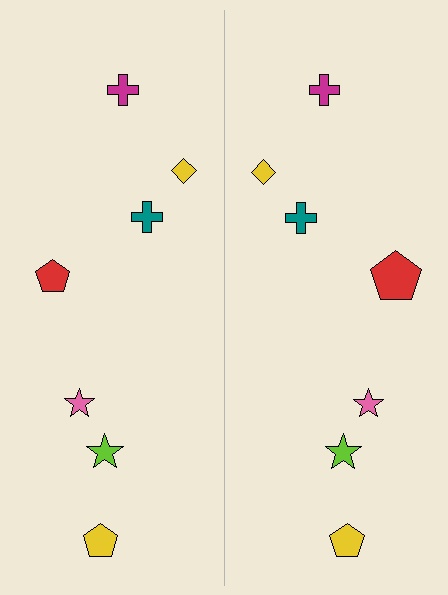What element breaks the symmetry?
The red pentagon on the right side has a different size than its mirror counterpart.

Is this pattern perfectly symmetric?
No, the pattern is not perfectly symmetric. The red pentagon on the right side has a different size than its mirror counterpart.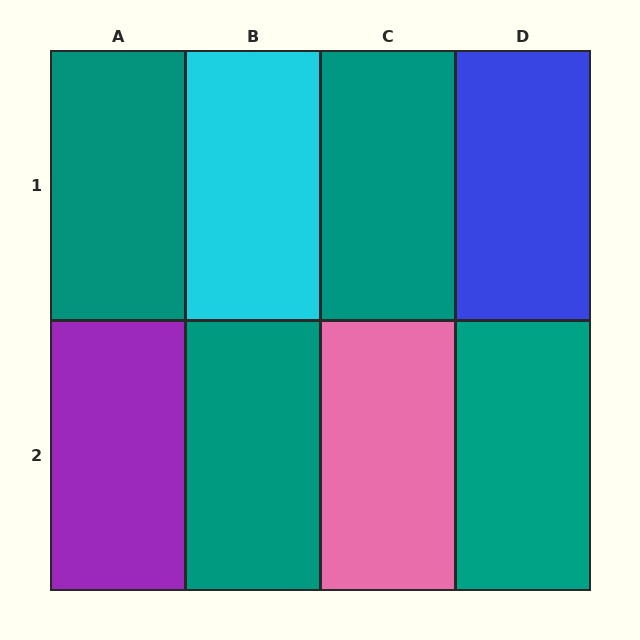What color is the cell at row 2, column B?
Teal.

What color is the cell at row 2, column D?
Teal.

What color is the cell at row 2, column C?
Pink.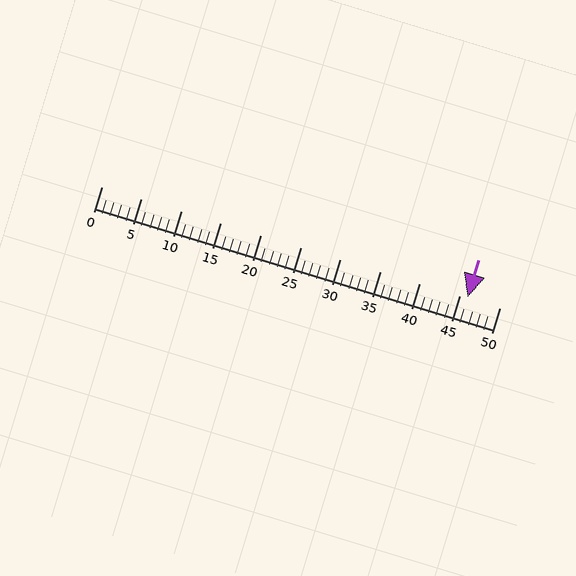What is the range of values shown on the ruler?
The ruler shows values from 0 to 50.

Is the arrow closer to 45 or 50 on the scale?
The arrow is closer to 45.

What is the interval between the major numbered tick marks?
The major tick marks are spaced 5 units apart.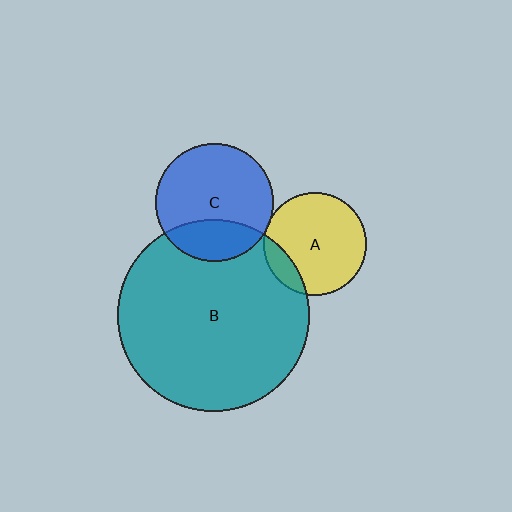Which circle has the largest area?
Circle B (teal).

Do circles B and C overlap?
Yes.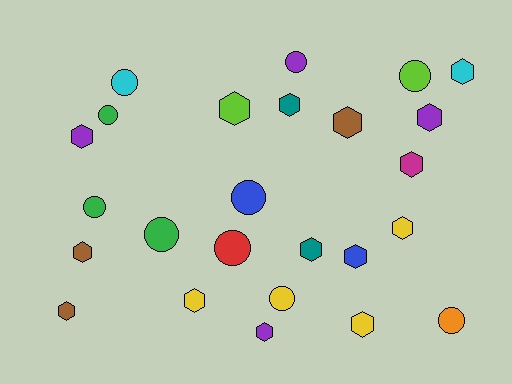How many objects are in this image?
There are 25 objects.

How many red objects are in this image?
There is 1 red object.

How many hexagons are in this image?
There are 15 hexagons.